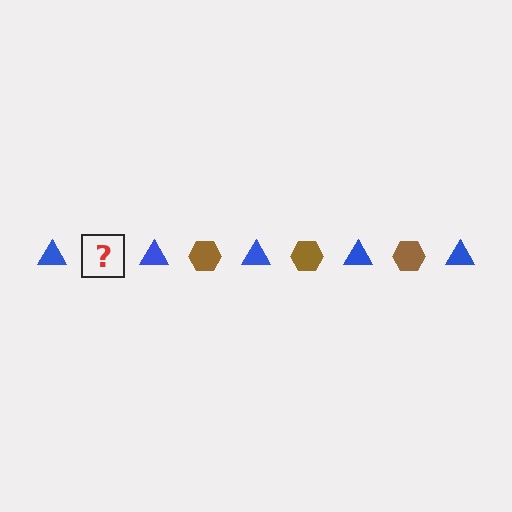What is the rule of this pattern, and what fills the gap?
The rule is that the pattern alternates between blue triangle and brown hexagon. The gap should be filled with a brown hexagon.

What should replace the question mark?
The question mark should be replaced with a brown hexagon.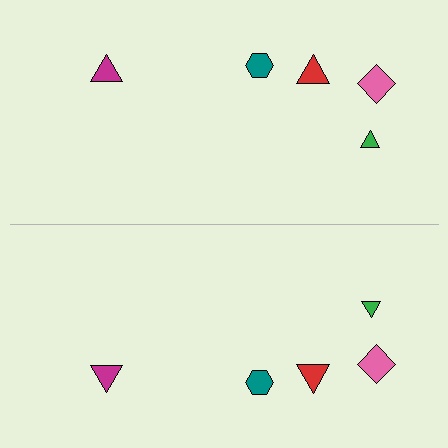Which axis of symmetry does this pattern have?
The pattern has a horizontal axis of symmetry running through the center of the image.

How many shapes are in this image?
There are 10 shapes in this image.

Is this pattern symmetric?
Yes, this pattern has bilateral (reflection) symmetry.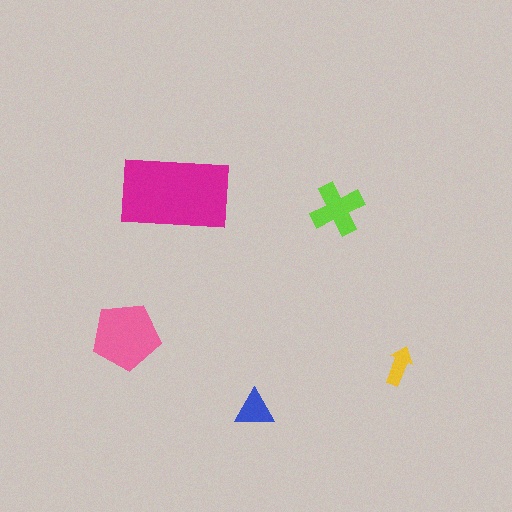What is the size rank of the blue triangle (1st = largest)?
4th.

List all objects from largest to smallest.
The magenta rectangle, the pink pentagon, the lime cross, the blue triangle, the yellow arrow.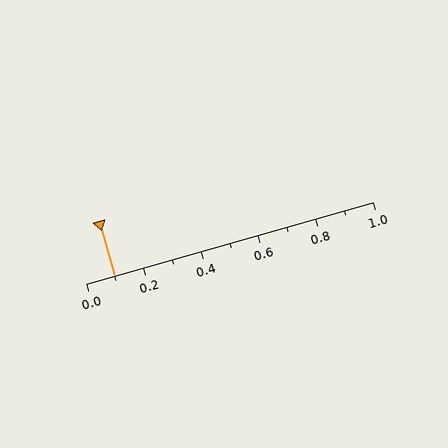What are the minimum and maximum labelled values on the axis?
The axis runs from 0.0 to 1.0.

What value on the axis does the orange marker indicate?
The marker indicates approximately 0.1.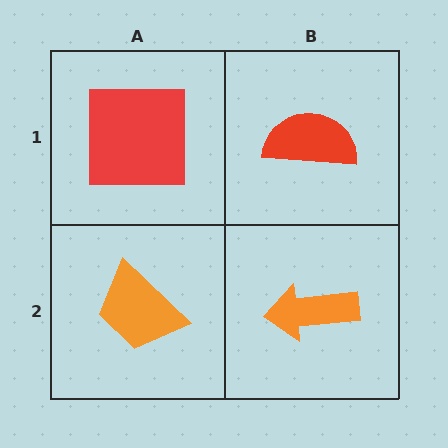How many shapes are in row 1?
2 shapes.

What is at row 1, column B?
A red semicircle.